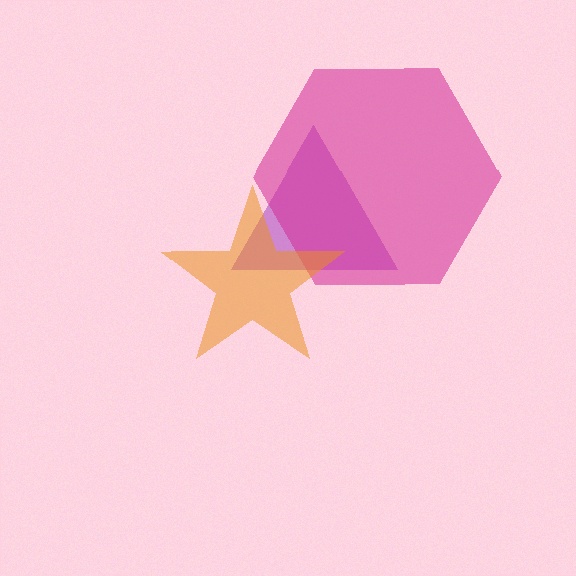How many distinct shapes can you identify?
There are 3 distinct shapes: a purple triangle, a magenta hexagon, an orange star.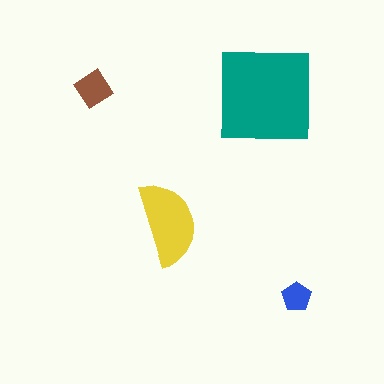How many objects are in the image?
There are 4 objects in the image.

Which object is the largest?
The teal square.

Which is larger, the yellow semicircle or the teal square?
The teal square.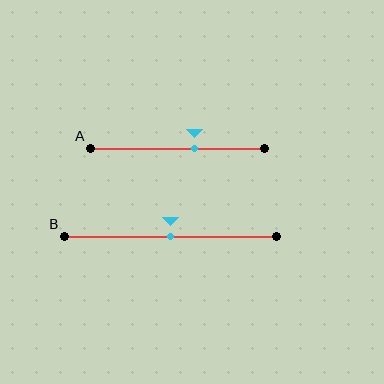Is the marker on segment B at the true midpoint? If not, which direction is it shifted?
Yes, the marker on segment B is at the true midpoint.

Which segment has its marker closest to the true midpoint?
Segment B has its marker closest to the true midpoint.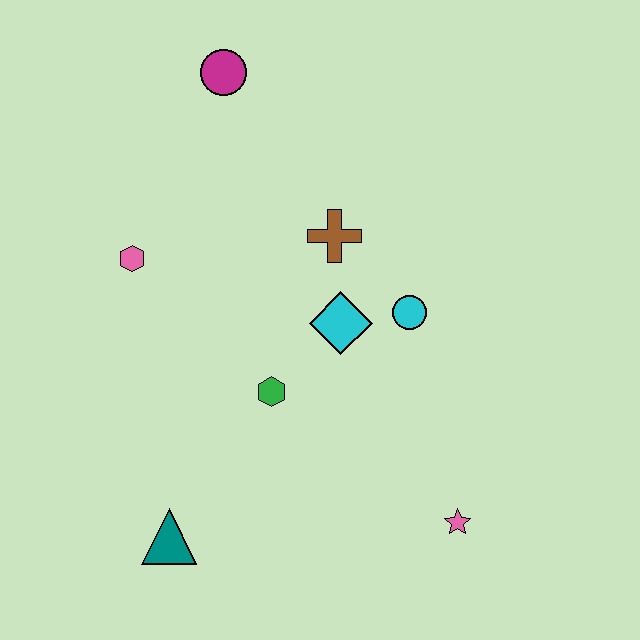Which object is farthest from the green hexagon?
The magenta circle is farthest from the green hexagon.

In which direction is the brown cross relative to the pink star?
The brown cross is above the pink star.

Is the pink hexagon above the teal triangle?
Yes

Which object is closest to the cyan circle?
The cyan diamond is closest to the cyan circle.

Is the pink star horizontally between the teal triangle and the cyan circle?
No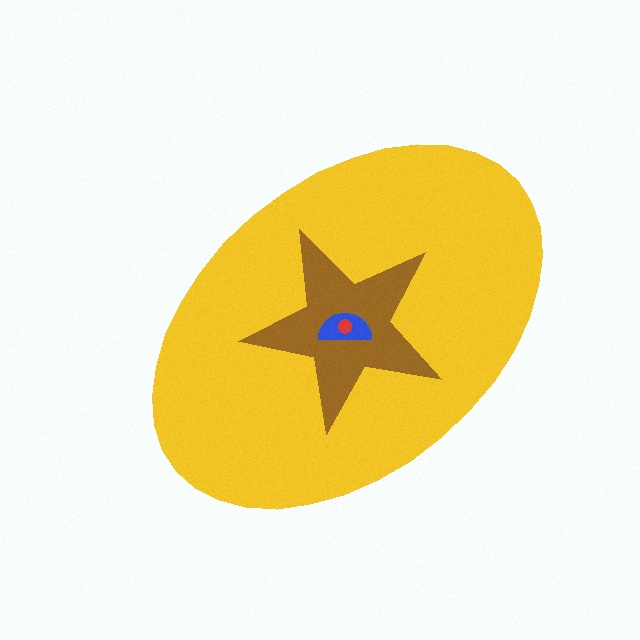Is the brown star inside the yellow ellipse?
Yes.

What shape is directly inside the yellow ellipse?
The brown star.